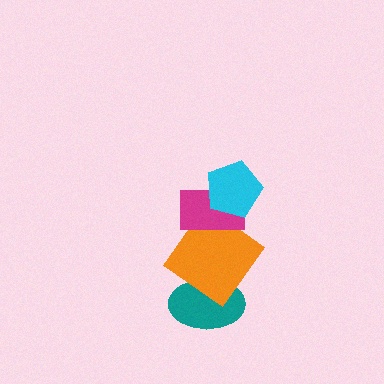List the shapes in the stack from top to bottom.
From top to bottom: the cyan pentagon, the magenta rectangle, the orange diamond, the teal ellipse.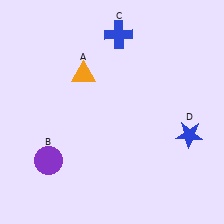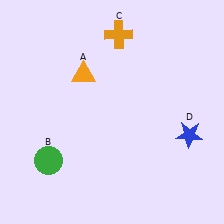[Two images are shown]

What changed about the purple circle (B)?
In Image 1, B is purple. In Image 2, it changed to green.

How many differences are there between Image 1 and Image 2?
There are 2 differences between the two images.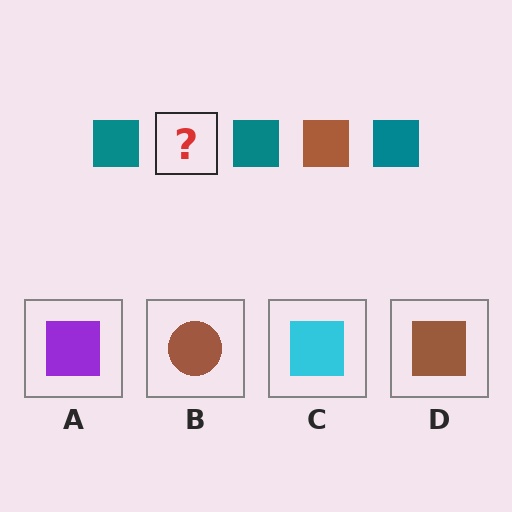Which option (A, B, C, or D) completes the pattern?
D.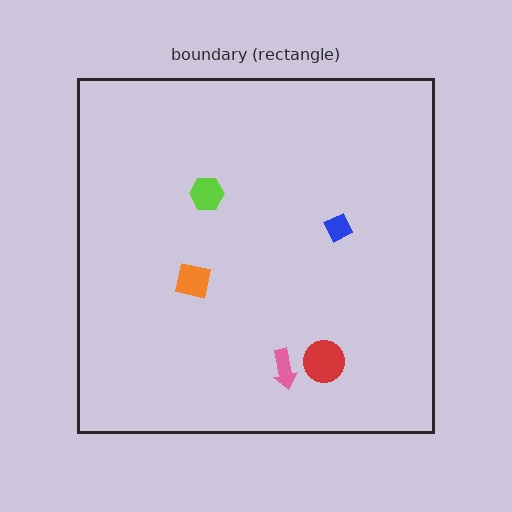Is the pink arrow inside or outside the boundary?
Inside.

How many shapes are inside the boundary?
5 inside, 0 outside.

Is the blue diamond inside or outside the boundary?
Inside.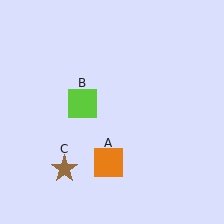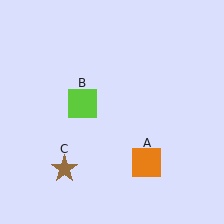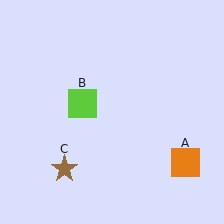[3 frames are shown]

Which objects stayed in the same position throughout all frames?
Lime square (object B) and brown star (object C) remained stationary.